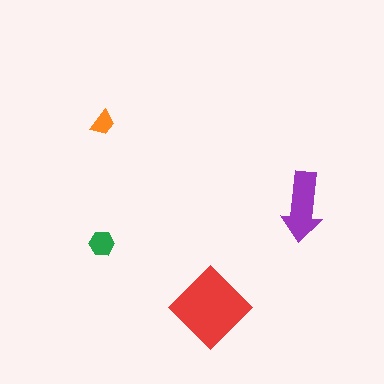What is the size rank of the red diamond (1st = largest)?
1st.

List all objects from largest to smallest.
The red diamond, the purple arrow, the green hexagon, the orange trapezoid.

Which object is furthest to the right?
The purple arrow is rightmost.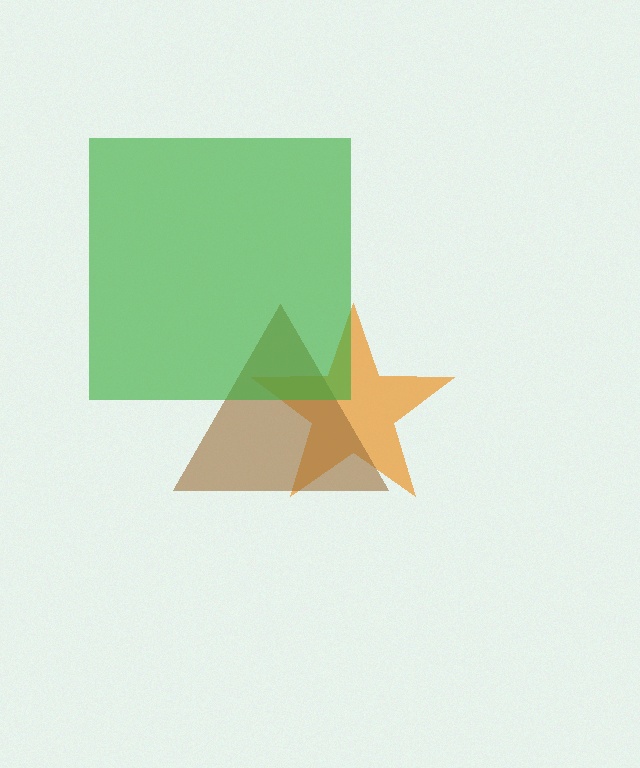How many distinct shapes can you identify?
There are 3 distinct shapes: an orange star, a brown triangle, a green square.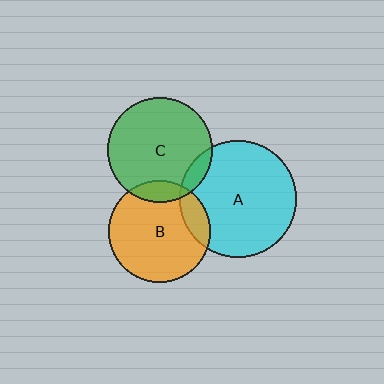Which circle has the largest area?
Circle A (cyan).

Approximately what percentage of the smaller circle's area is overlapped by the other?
Approximately 10%.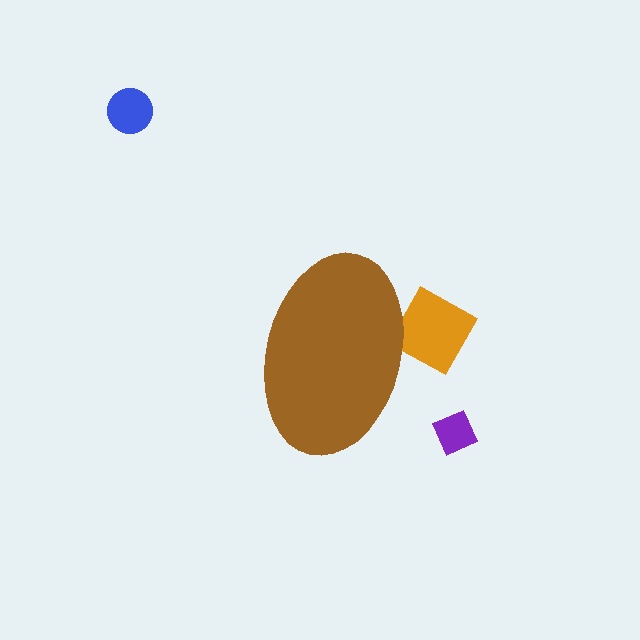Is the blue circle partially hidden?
No, the blue circle is fully visible.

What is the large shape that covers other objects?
A brown ellipse.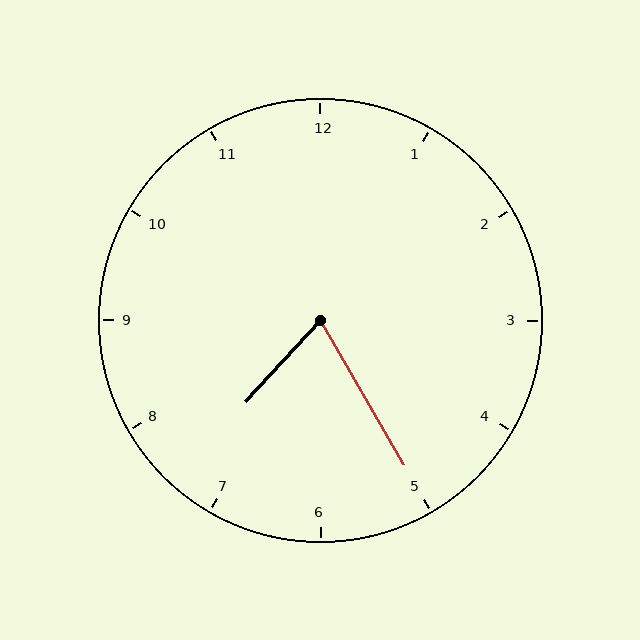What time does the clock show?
7:25.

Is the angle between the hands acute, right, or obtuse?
It is acute.